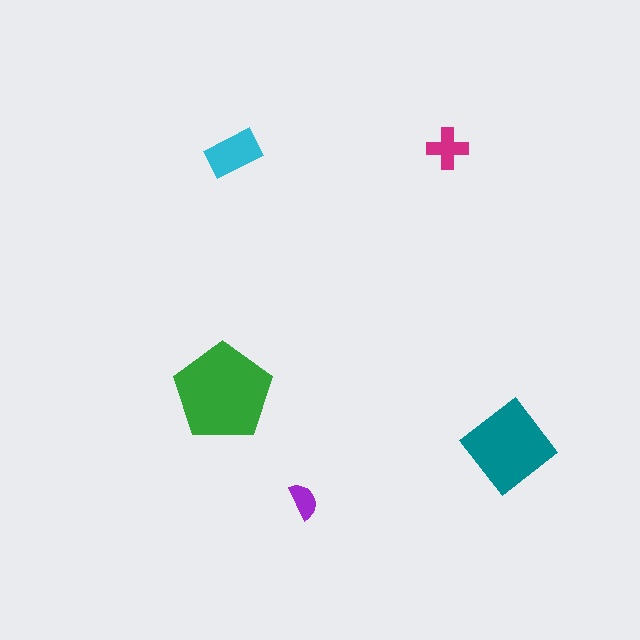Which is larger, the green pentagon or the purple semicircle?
The green pentagon.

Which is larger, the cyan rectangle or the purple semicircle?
The cyan rectangle.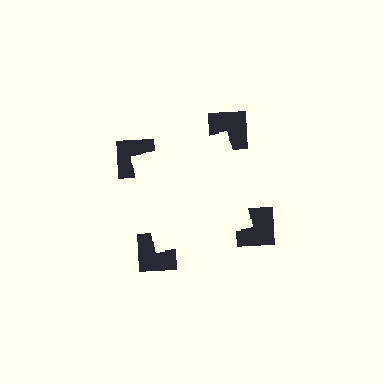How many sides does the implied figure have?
4 sides.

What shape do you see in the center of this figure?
An illusory square — its edges are inferred from the aligned wedge cuts in the notched squares, not physically drawn.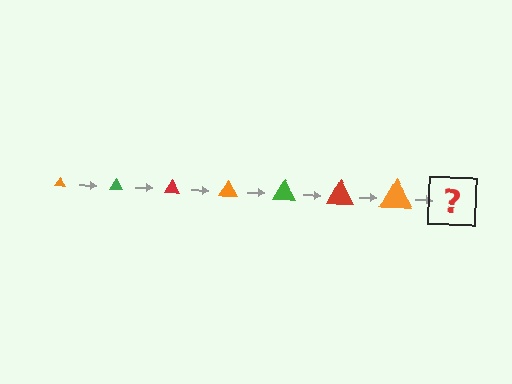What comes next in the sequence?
The next element should be a green triangle, larger than the previous one.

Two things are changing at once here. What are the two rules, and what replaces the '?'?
The two rules are that the triangle grows larger each step and the color cycles through orange, green, and red. The '?' should be a green triangle, larger than the previous one.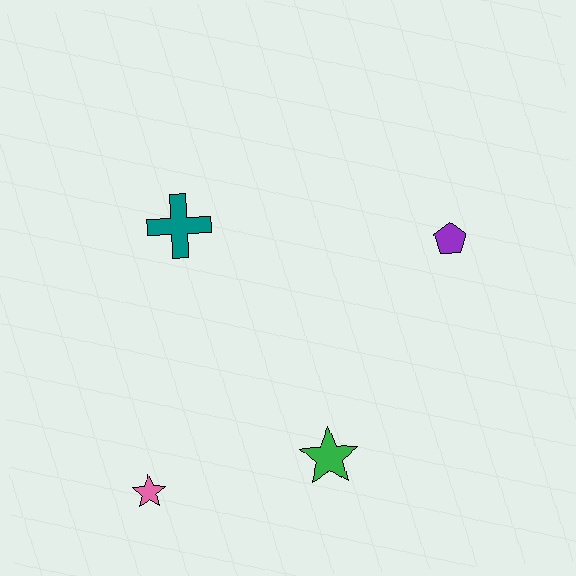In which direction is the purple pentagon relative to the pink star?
The purple pentagon is to the right of the pink star.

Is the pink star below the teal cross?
Yes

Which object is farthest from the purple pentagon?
The pink star is farthest from the purple pentagon.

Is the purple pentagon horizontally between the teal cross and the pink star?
No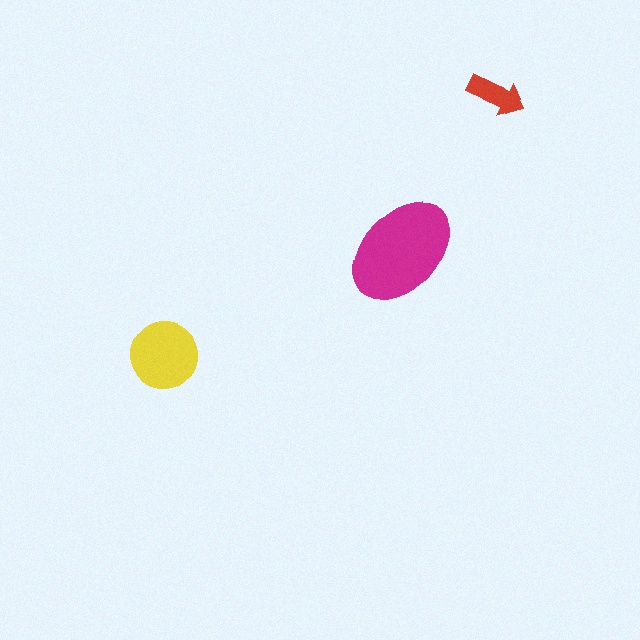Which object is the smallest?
The red arrow.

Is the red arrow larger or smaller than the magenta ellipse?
Smaller.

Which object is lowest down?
The yellow circle is bottommost.